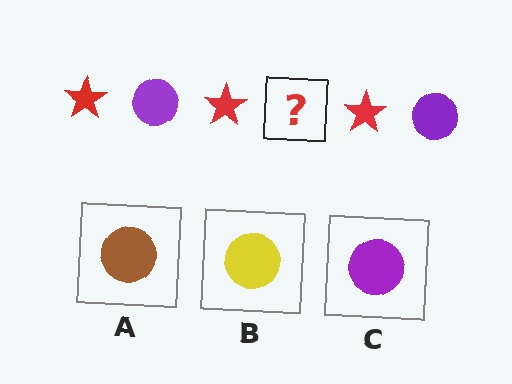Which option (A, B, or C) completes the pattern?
C.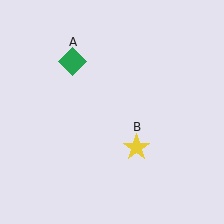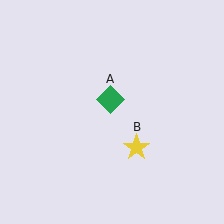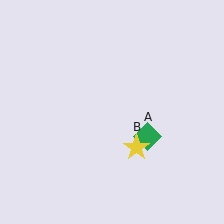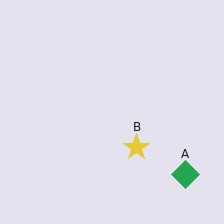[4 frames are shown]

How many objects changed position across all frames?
1 object changed position: green diamond (object A).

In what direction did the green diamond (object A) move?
The green diamond (object A) moved down and to the right.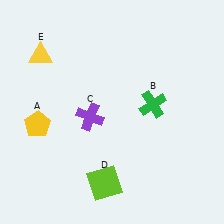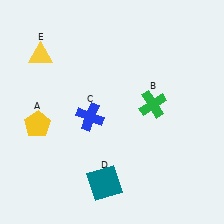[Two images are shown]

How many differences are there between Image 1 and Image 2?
There are 2 differences between the two images.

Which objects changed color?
C changed from purple to blue. D changed from lime to teal.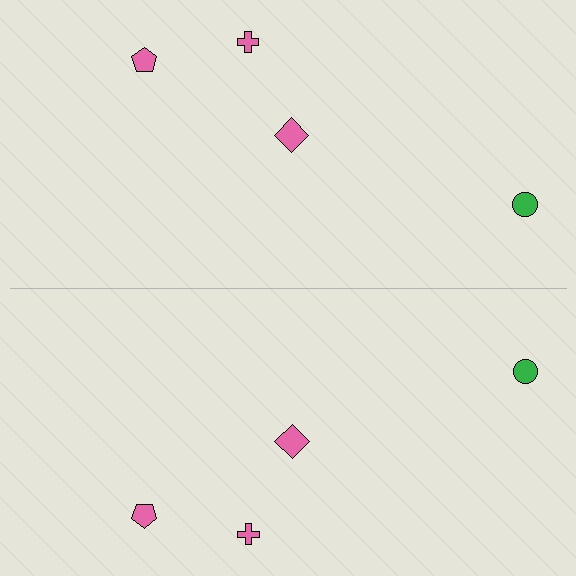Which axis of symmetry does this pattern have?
The pattern has a horizontal axis of symmetry running through the center of the image.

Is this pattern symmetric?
Yes, this pattern has bilateral (reflection) symmetry.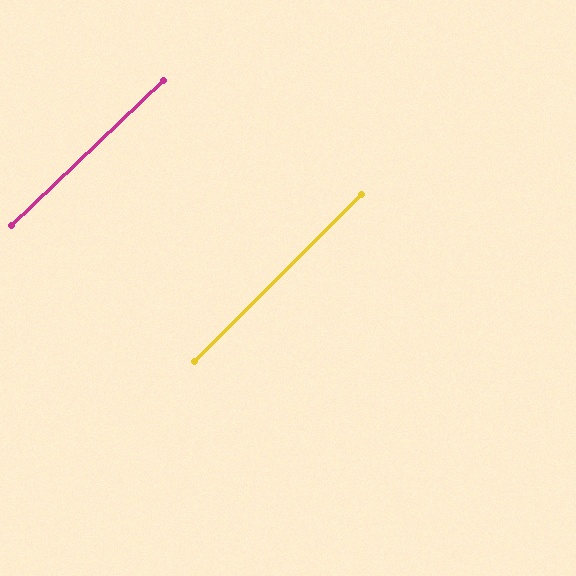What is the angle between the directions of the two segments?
Approximately 1 degree.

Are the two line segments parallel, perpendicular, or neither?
Parallel — their directions differ by only 1.3°.